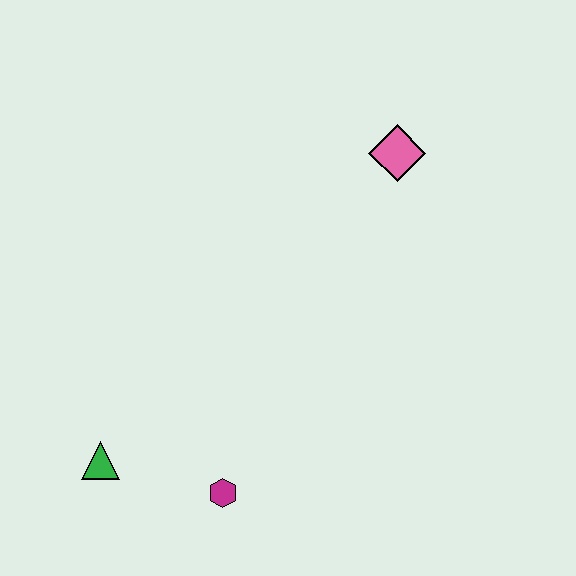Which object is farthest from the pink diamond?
The green triangle is farthest from the pink diamond.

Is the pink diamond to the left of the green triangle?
No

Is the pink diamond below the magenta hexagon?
No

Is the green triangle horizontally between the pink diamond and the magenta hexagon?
No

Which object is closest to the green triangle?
The magenta hexagon is closest to the green triangle.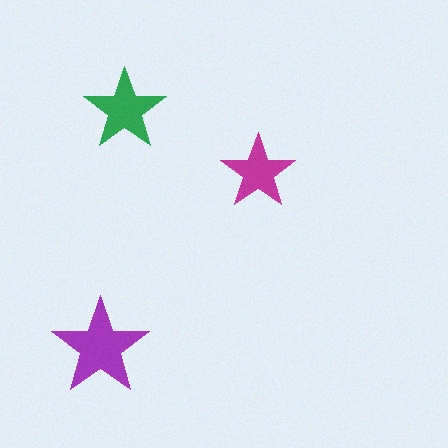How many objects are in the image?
There are 3 objects in the image.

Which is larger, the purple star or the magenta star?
The purple one.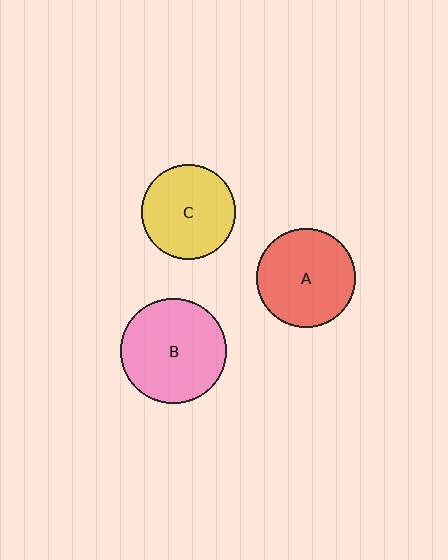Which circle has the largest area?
Circle B (pink).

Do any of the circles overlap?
No, none of the circles overlap.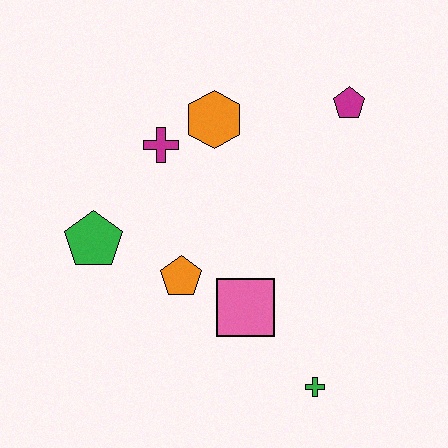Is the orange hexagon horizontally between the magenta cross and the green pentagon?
No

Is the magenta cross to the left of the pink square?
Yes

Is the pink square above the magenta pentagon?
No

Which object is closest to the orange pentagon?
The pink square is closest to the orange pentagon.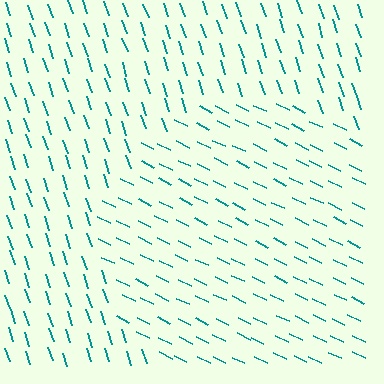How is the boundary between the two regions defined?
The boundary is defined purely by a change in line orientation (approximately 45 degrees difference). All lines are the same color and thickness.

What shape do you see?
I see a circle.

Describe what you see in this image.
The image is filled with small teal line segments. A circle region in the image has lines oriented differently from the surrounding lines, creating a visible texture boundary.